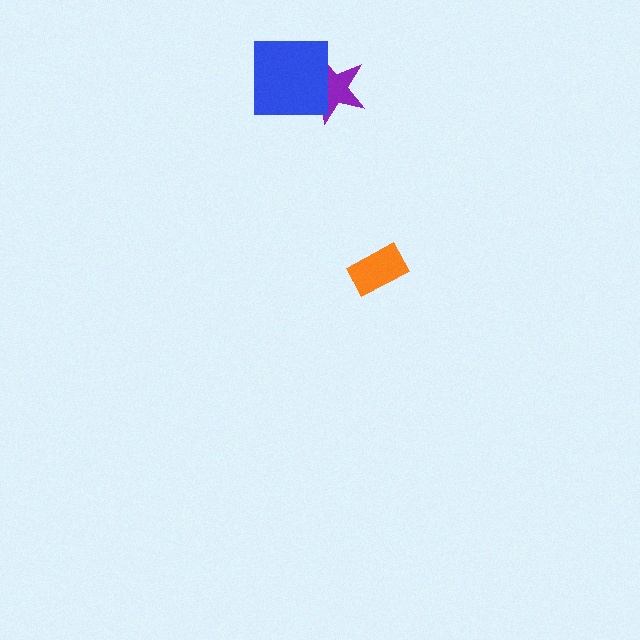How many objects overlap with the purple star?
1 object overlaps with the purple star.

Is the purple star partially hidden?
Yes, it is partially covered by another shape.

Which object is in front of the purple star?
The blue square is in front of the purple star.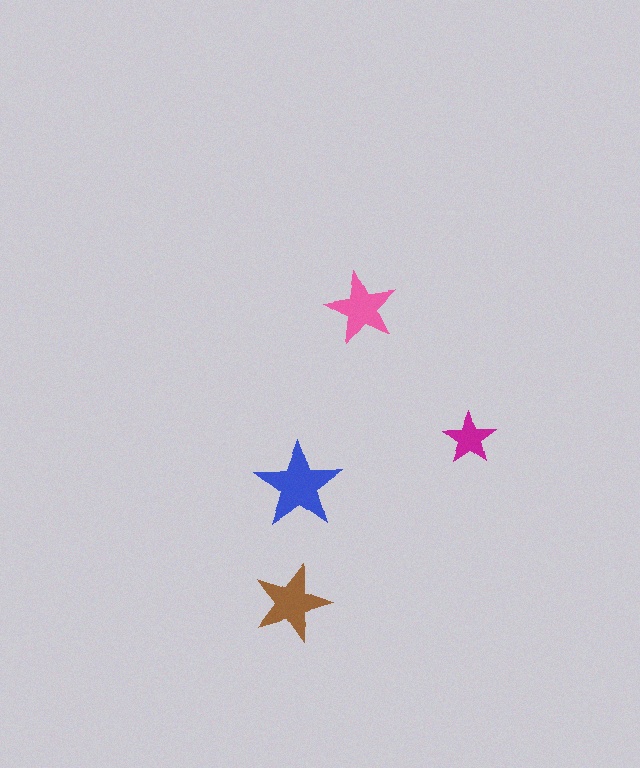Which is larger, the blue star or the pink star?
The blue one.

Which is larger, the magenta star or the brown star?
The brown one.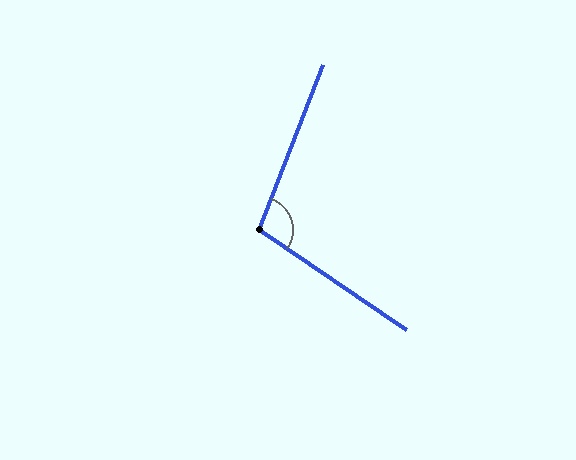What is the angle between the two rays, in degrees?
Approximately 103 degrees.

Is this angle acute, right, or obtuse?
It is obtuse.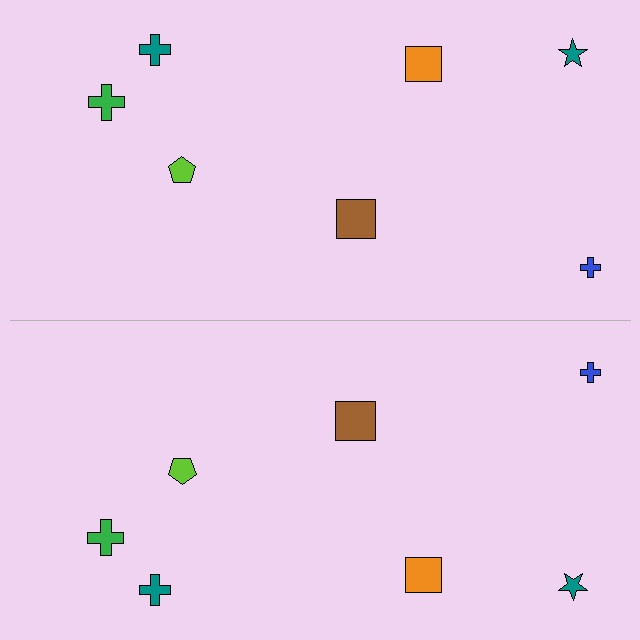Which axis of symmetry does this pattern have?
The pattern has a horizontal axis of symmetry running through the center of the image.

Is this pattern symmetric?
Yes, this pattern has bilateral (reflection) symmetry.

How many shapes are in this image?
There are 14 shapes in this image.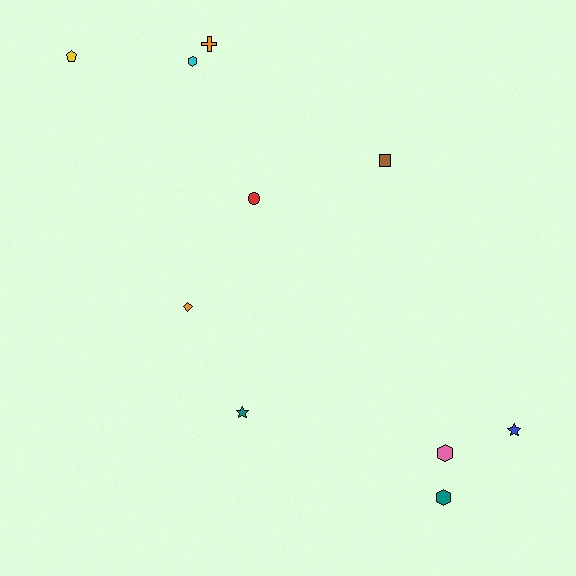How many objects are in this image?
There are 10 objects.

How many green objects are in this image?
There are no green objects.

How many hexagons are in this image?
There are 3 hexagons.